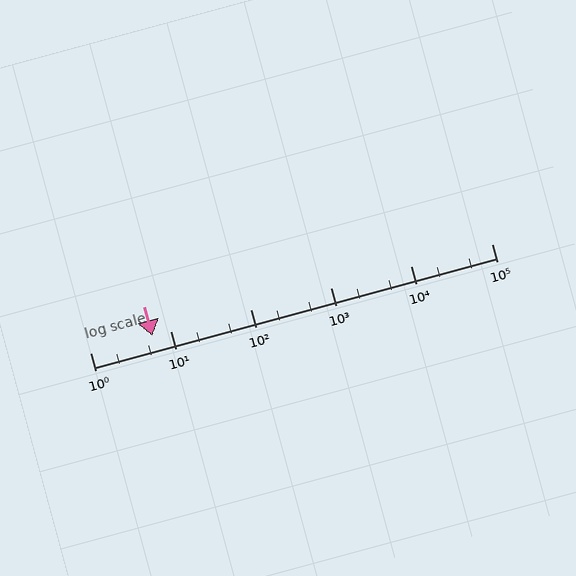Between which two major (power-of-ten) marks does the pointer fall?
The pointer is between 1 and 10.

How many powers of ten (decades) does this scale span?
The scale spans 5 decades, from 1 to 100000.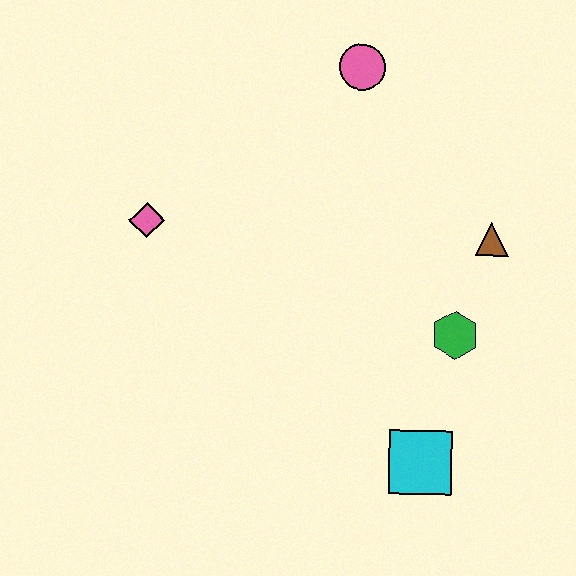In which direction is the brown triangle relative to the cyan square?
The brown triangle is above the cyan square.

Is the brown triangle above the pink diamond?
No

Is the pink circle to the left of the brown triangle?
Yes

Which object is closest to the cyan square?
The green hexagon is closest to the cyan square.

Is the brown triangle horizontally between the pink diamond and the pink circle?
No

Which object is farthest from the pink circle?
The cyan square is farthest from the pink circle.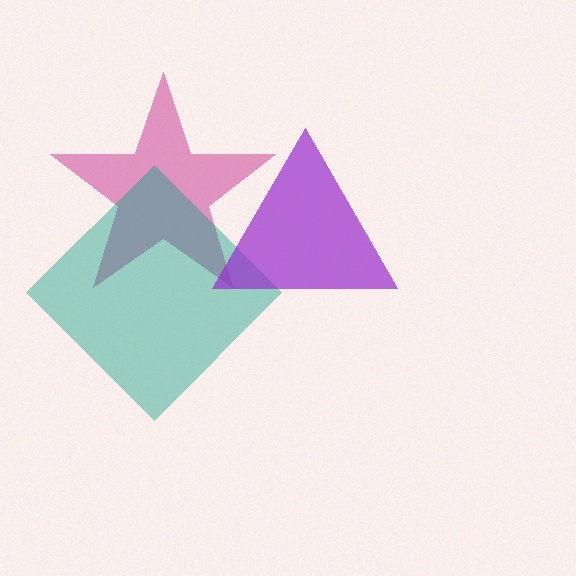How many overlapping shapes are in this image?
There are 3 overlapping shapes in the image.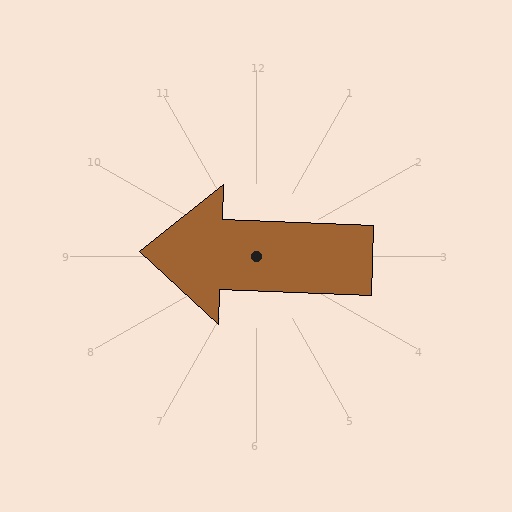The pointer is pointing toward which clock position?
Roughly 9 o'clock.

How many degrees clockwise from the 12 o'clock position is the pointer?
Approximately 272 degrees.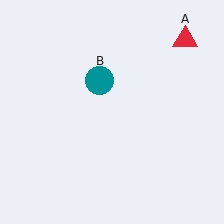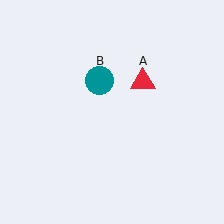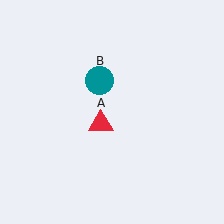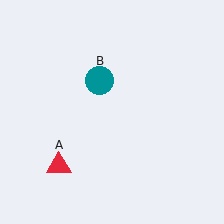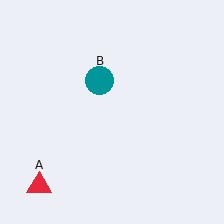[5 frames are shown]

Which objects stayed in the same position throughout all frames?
Teal circle (object B) remained stationary.